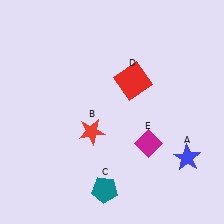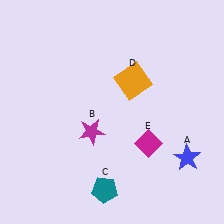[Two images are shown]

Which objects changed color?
B changed from red to magenta. D changed from red to orange.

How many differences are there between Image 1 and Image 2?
There are 2 differences between the two images.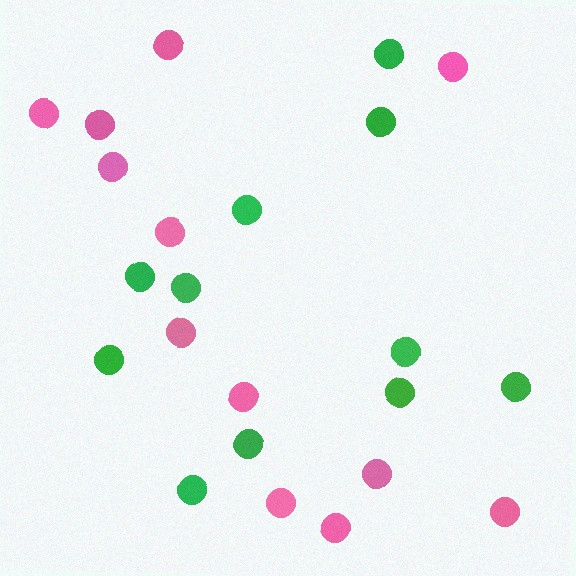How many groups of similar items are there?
There are 2 groups: one group of pink circles (12) and one group of green circles (11).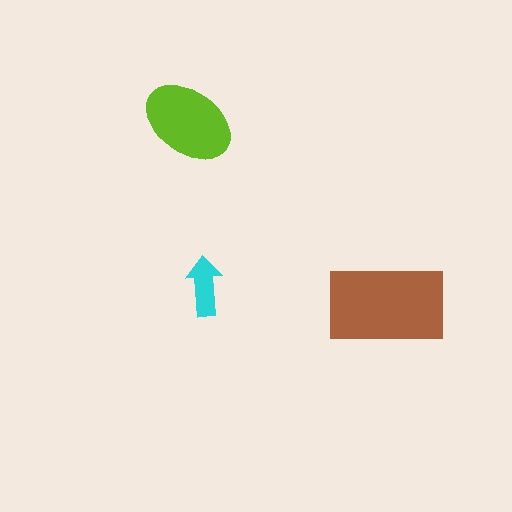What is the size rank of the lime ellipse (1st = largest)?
2nd.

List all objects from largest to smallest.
The brown rectangle, the lime ellipse, the cyan arrow.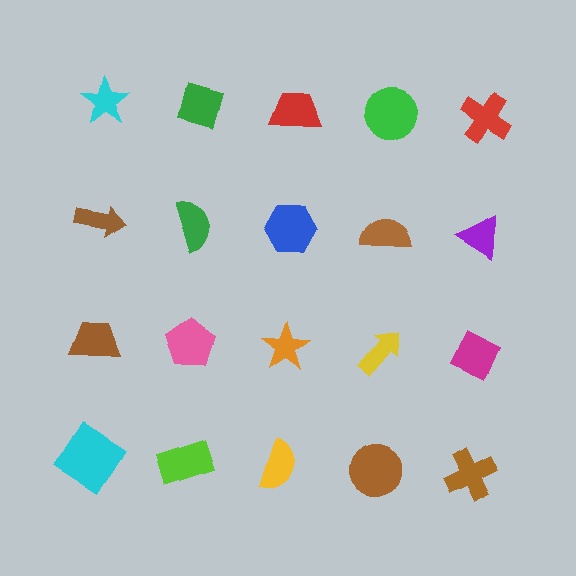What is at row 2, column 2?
A green semicircle.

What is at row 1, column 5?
A red cross.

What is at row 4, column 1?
A cyan diamond.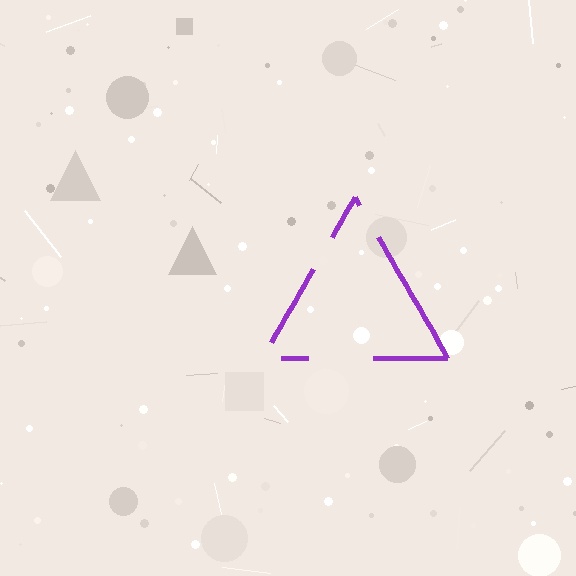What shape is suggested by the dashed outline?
The dashed outline suggests a triangle.